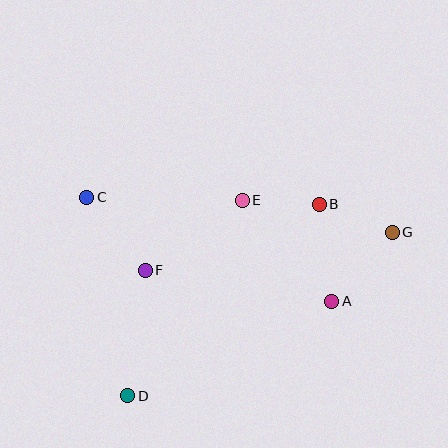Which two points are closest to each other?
Points B and E are closest to each other.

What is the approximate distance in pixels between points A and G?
The distance between A and G is approximately 92 pixels.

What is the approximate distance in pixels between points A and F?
The distance between A and F is approximately 189 pixels.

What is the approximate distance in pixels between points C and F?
The distance between C and F is approximately 94 pixels.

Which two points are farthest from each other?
Points D and G are farthest from each other.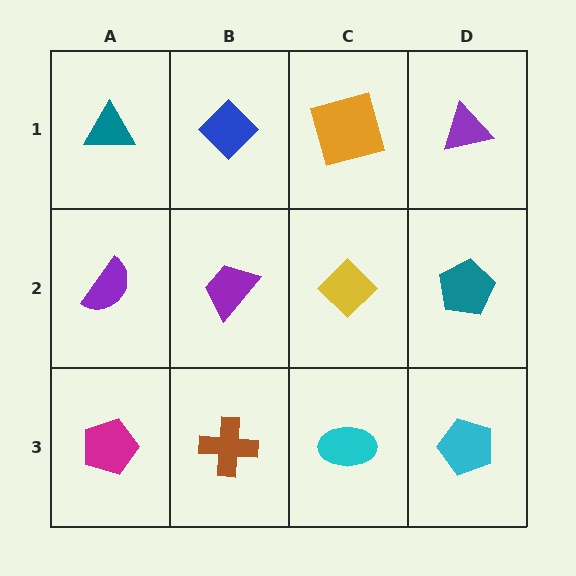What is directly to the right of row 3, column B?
A cyan ellipse.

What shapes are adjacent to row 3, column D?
A teal pentagon (row 2, column D), a cyan ellipse (row 3, column C).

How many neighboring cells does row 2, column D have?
3.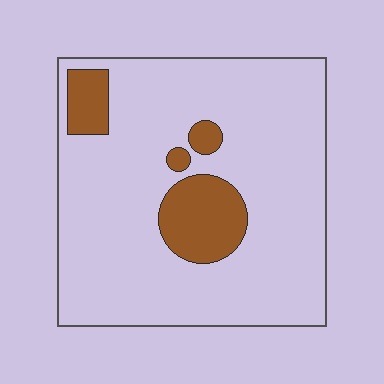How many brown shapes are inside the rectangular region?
4.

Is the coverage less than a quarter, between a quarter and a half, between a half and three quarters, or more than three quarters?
Less than a quarter.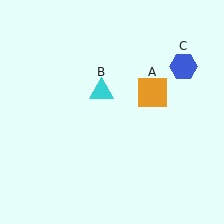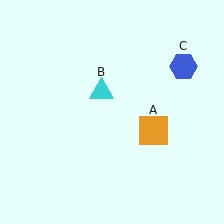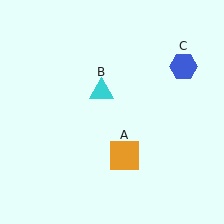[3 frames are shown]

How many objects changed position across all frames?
1 object changed position: orange square (object A).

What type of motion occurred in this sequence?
The orange square (object A) rotated clockwise around the center of the scene.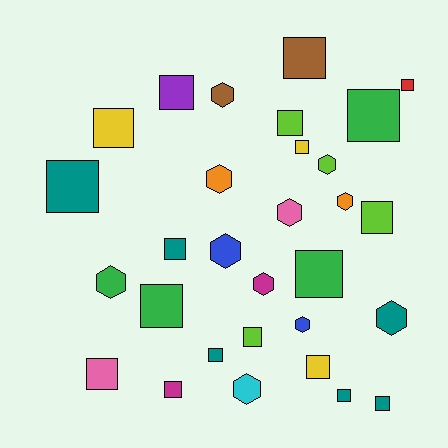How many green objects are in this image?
There are 4 green objects.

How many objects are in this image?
There are 30 objects.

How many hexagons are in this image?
There are 11 hexagons.